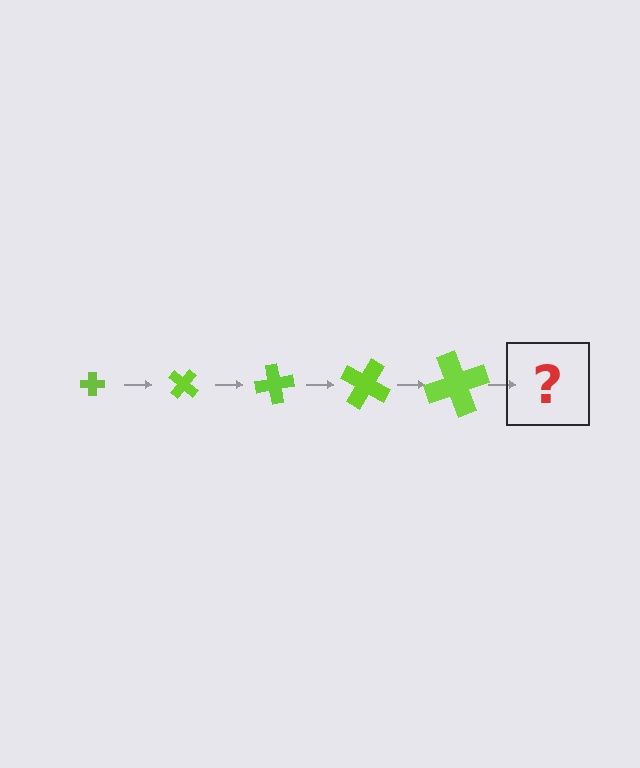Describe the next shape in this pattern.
It should be a cross, larger than the previous one and rotated 200 degrees from the start.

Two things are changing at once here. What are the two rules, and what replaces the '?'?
The two rules are that the cross grows larger each step and it rotates 40 degrees each step. The '?' should be a cross, larger than the previous one and rotated 200 degrees from the start.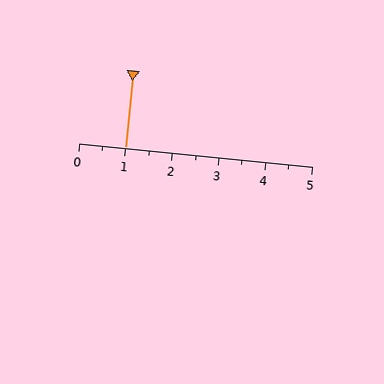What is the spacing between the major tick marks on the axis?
The major ticks are spaced 1 apart.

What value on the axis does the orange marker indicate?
The marker indicates approximately 1.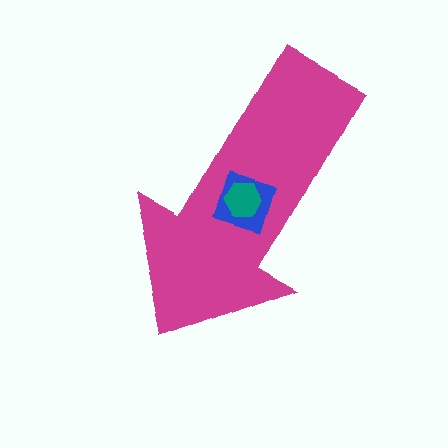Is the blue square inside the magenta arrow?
Yes.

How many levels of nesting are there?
3.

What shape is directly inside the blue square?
The teal hexagon.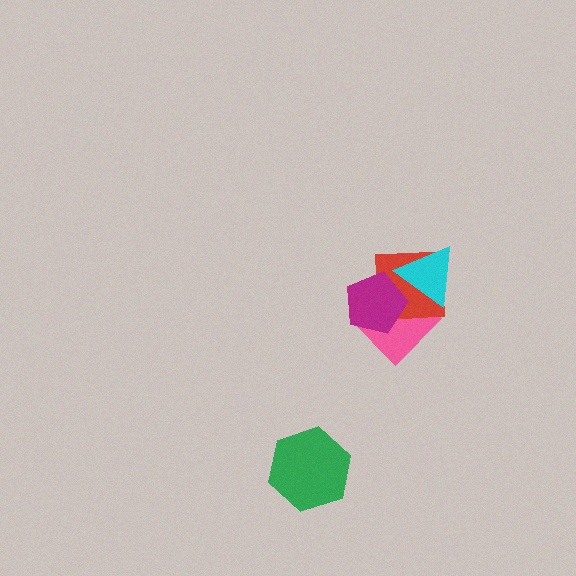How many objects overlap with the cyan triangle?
3 objects overlap with the cyan triangle.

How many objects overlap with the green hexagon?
0 objects overlap with the green hexagon.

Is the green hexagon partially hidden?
No, no other shape covers it.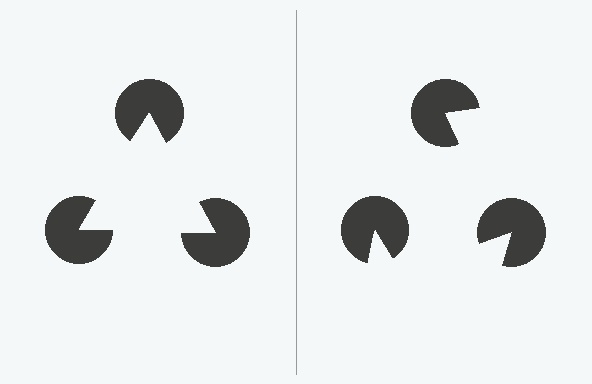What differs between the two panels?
The pac-man discs are positioned identically on both sides; only the wedge orientations differ. On the left they align to a triangle; on the right they are misaligned.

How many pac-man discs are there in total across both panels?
6 — 3 on each side.